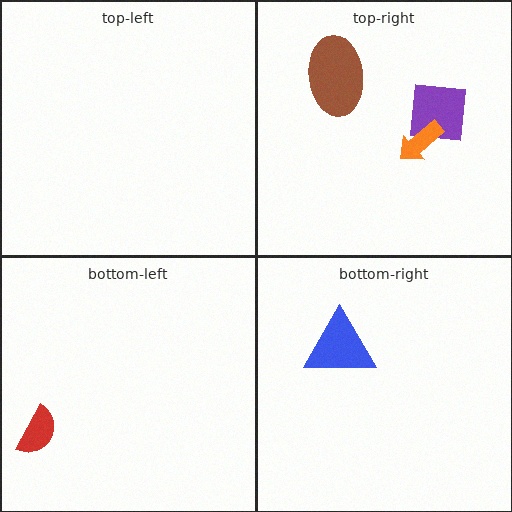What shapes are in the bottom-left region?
The red semicircle.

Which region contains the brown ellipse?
The top-right region.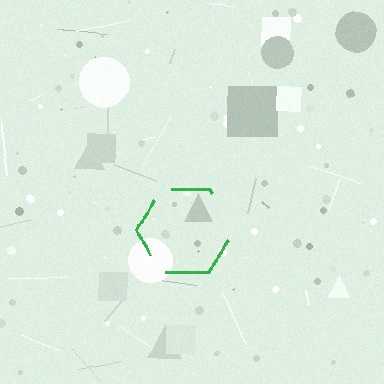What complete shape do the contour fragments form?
The contour fragments form a hexagon.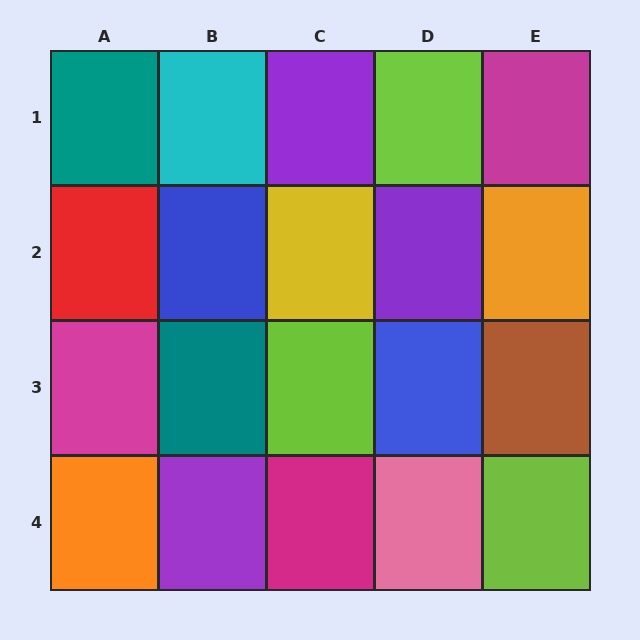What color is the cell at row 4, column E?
Lime.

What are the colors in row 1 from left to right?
Teal, cyan, purple, lime, magenta.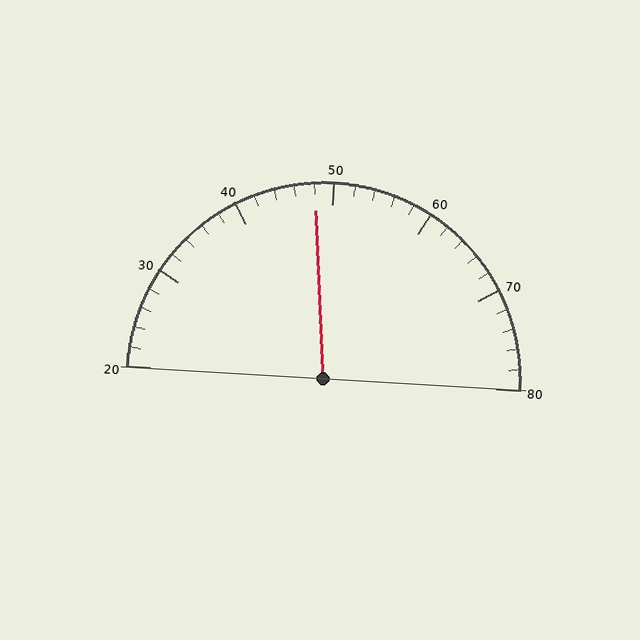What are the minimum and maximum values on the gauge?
The gauge ranges from 20 to 80.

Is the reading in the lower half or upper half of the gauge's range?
The reading is in the lower half of the range (20 to 80).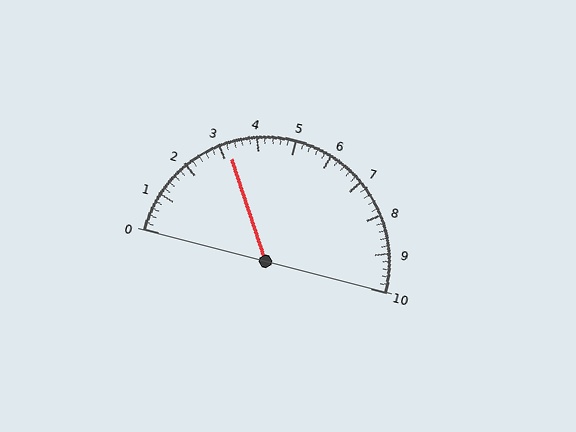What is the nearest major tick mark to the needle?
The nearest major tick mark is 3.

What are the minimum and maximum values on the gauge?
The gauge ranges from 0 to 10.